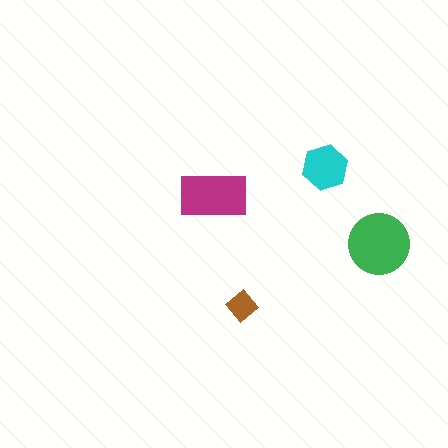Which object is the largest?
The green circle.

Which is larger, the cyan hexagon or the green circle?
The green circle.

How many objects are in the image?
There are 4 objects in the image.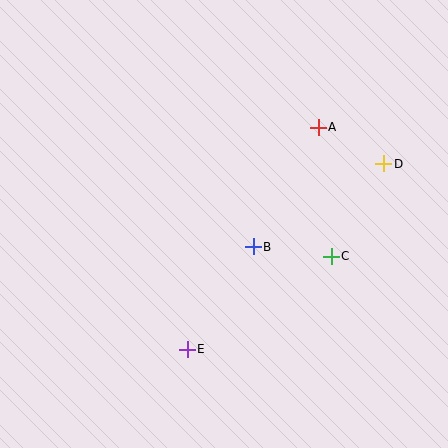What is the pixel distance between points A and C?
The distance between A and C is 130 pixels.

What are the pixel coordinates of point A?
Point A is at (318, 127).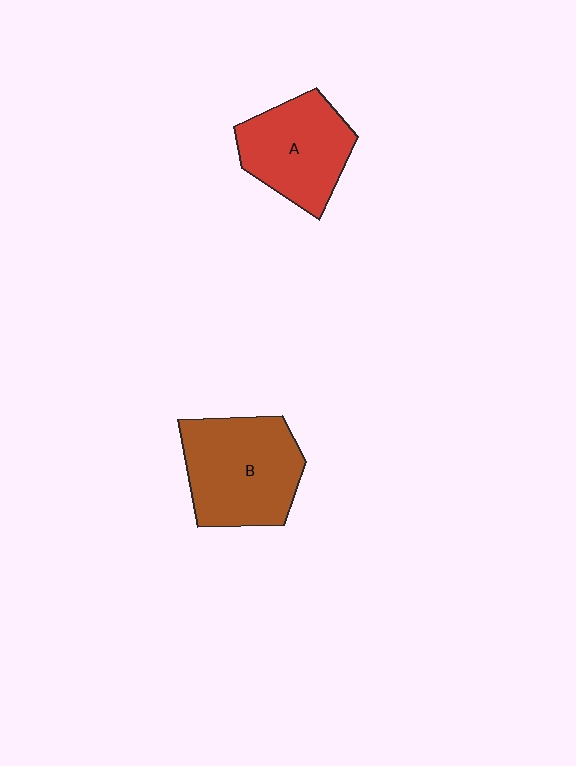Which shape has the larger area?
Shape B (brown).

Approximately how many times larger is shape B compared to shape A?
Approximately 1.2 times.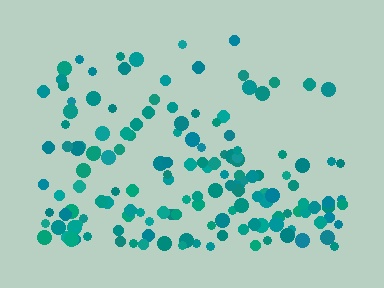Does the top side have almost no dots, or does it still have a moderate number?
Still a moderate number, just noticeably fewer than the bottom.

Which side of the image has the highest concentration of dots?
The bottom.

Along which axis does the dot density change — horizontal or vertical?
Vertical.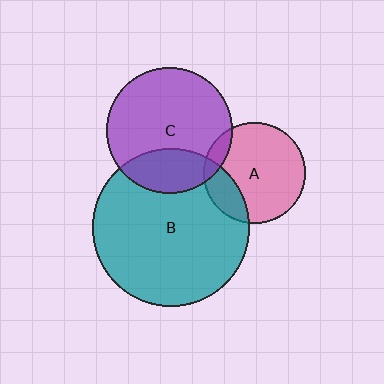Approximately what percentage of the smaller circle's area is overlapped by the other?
Approximately 20%.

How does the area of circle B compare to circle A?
Approximately 2.4 times.